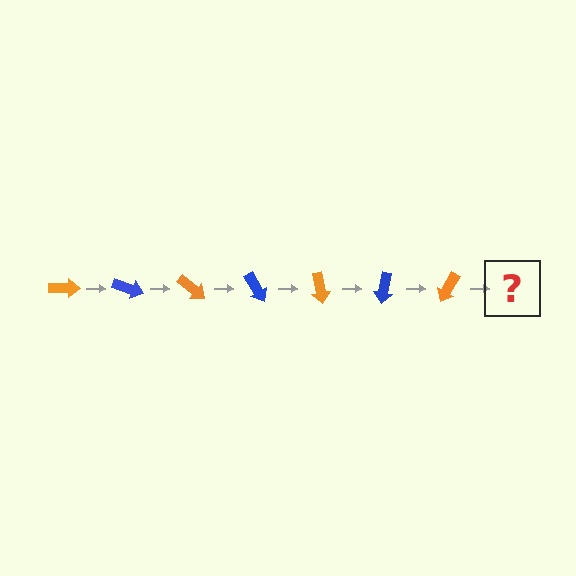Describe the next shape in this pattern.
It should be a blue arrow, rotated 140 degrees from the start.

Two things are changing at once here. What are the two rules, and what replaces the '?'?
The two rules are that it rotates 20 degrees each step and the color cycles through orange and blue. The '?' should be a blue arrow, rotated 140 degrees from the start.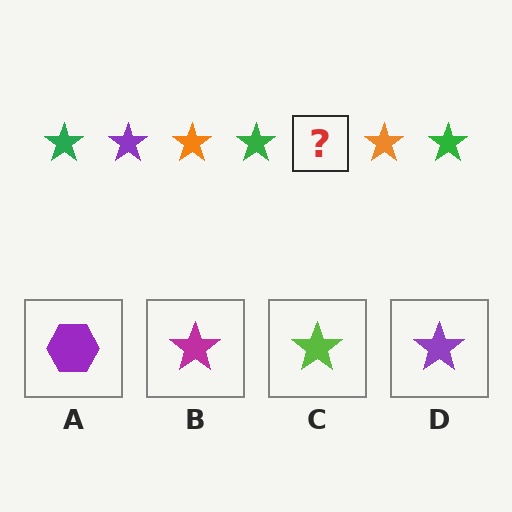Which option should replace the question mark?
Option D.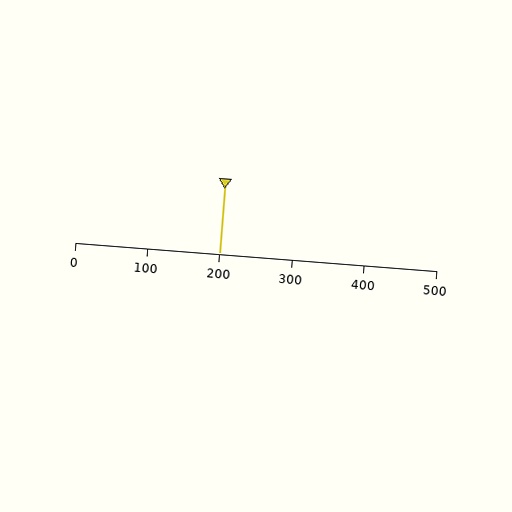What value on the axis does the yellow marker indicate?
The marker indicates approximately 200.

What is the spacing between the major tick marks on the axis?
The major ticks are spaced 100 apart.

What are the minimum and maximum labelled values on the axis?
The axis runs from 0 to 500.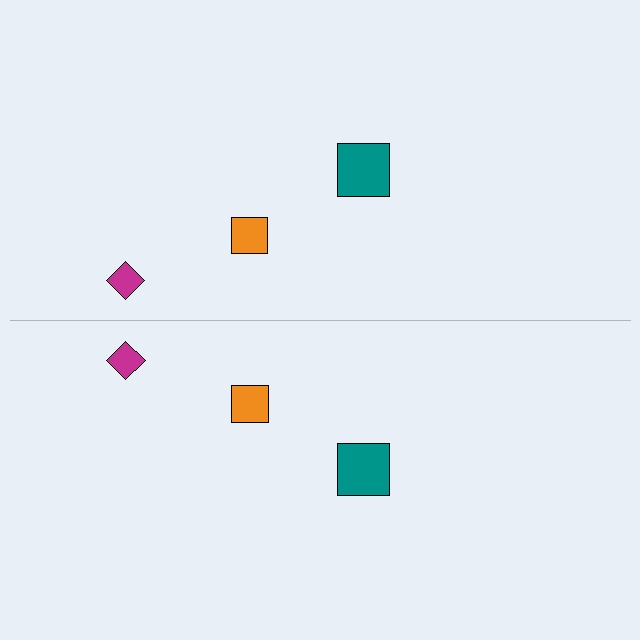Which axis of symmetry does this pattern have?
The pattern has a horizontal axis of symmetry running through the center of the image.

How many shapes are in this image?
There are 6 shapes in this image.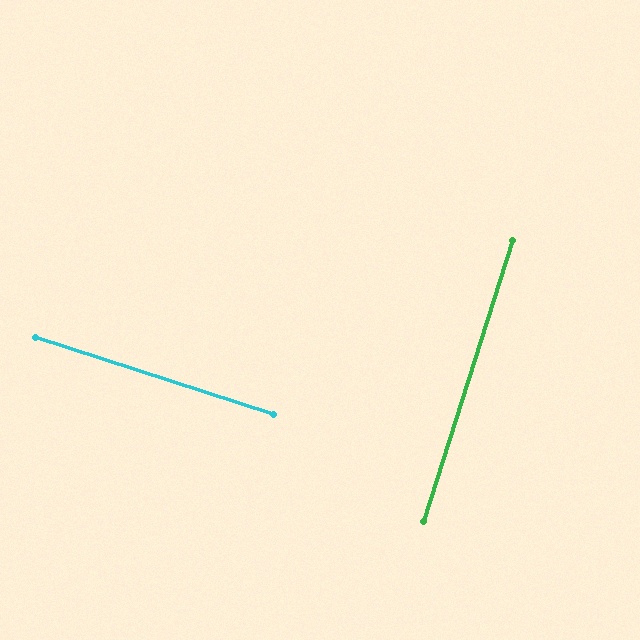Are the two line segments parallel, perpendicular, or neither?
Perpendicular — they meet at approximately 90°.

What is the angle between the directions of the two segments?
Approximately 90 degrees.